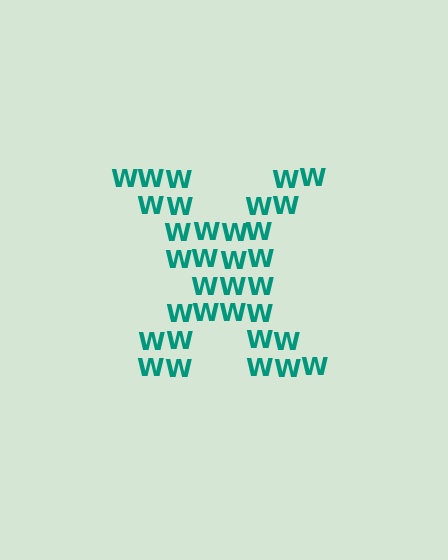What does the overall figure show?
The overall figure shows the letter X.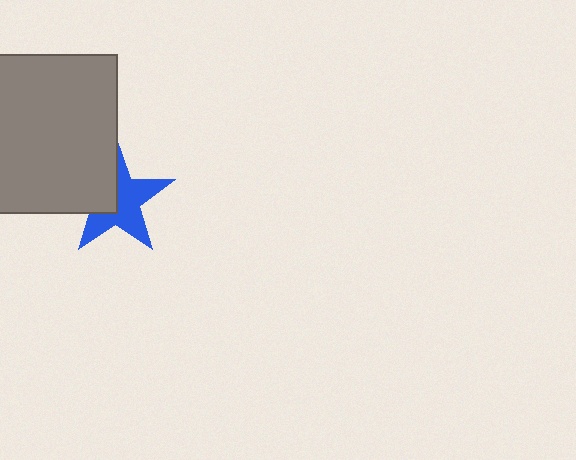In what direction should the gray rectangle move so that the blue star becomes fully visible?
The gray rectangle should move left. That is the shortest direction to clear the overlap and leave the blue star fully visible.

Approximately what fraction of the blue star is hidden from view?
Roughly 39% of the blue star is hidden behind the gray rectangle.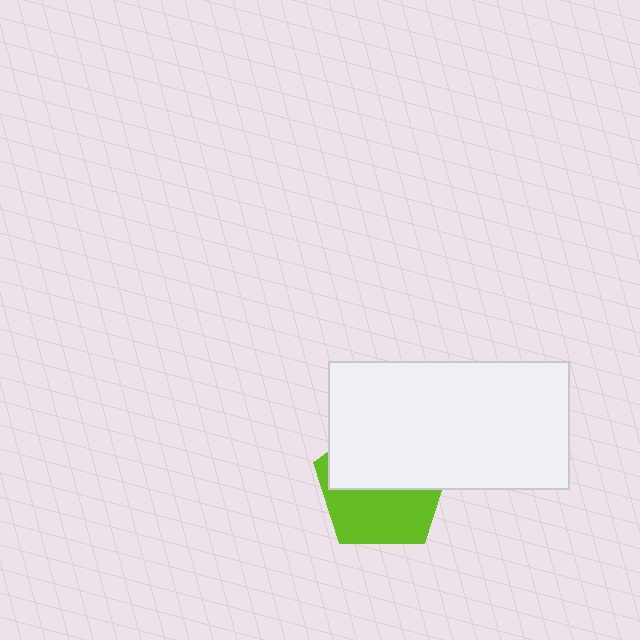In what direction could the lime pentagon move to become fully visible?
The lime pentagon could move down. That would shift it out from behind the white rectangle entirely.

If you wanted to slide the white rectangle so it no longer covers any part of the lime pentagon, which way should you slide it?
Slide it up — that is the most direct way to separate the two shapes.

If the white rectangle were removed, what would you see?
You would see the complete lime pentagon.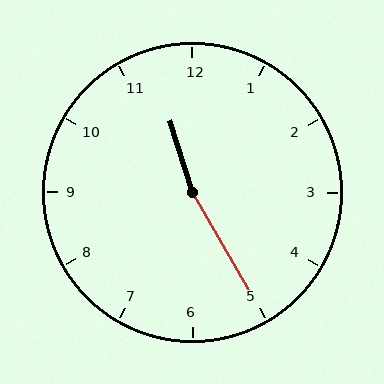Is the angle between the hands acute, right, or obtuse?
It is obtuse.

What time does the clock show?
11:25.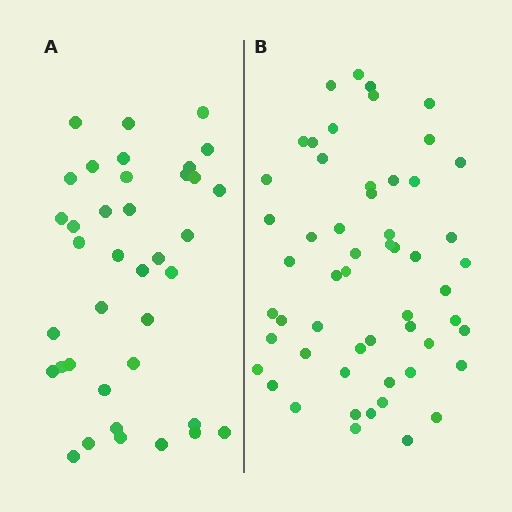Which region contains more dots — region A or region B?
Region B (the right region) has more dots.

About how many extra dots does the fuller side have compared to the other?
Region B has approximately 15 more dots than region A.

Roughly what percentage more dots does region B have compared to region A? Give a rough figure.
About 45% more.